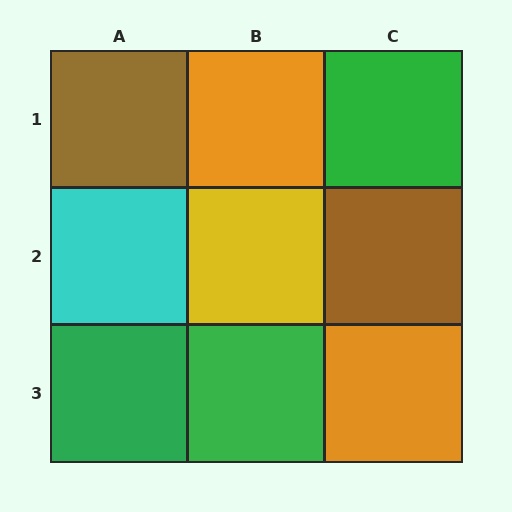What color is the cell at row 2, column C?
Brown.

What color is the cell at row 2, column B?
Yellow.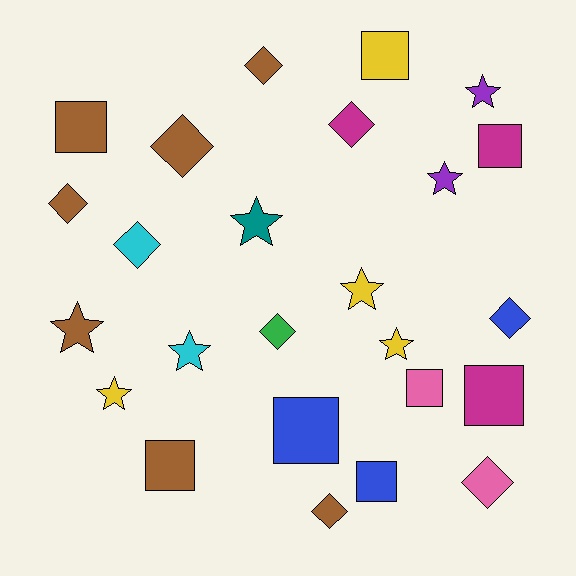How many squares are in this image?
There are 8 squares.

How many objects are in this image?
There are 25 objects.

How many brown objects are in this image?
There are 7 brown objects.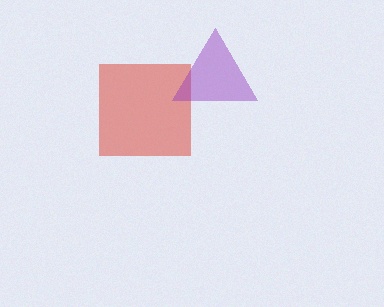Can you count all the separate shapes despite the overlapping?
Yes, there are 2 separate shapes.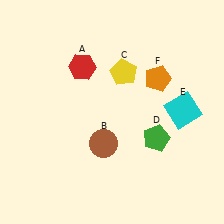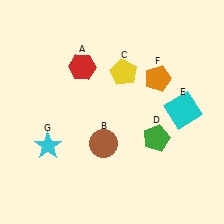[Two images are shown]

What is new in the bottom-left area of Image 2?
A cyan star (G) was added in the bottom-left area of Image 2.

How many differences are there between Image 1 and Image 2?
There is 1 difference between the two images.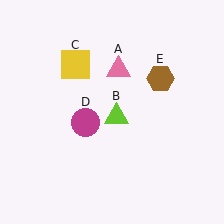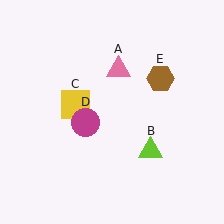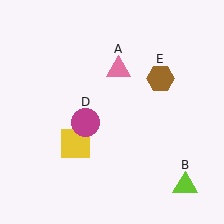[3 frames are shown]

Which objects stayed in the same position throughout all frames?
Pink triangle (object A) and magenta circle (object D) and brown hexagon (object E) remained stationary.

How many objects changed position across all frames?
2 objects changed position: lime triangle (object B), yellow square (object C).